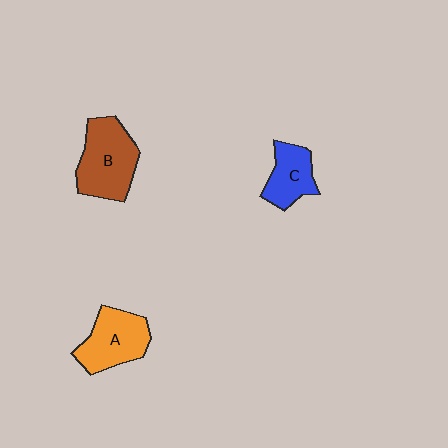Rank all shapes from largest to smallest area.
From largest to smallest: B (brown), A (orange), C (blue).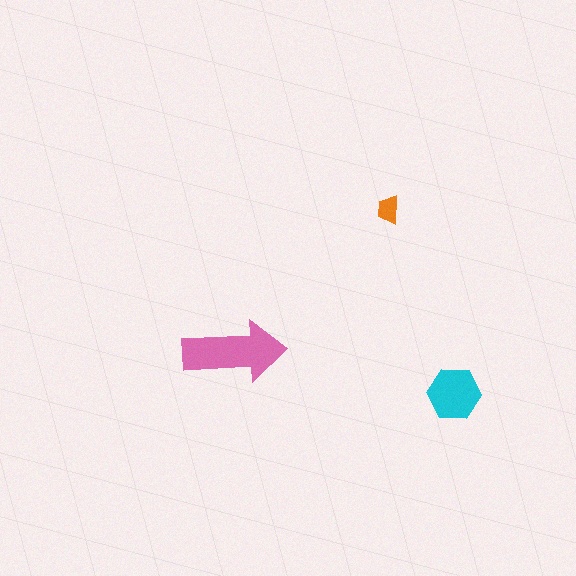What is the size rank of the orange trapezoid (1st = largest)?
3rd.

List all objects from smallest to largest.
The orange trapezoid, the cyan hexagon, the pink arrow.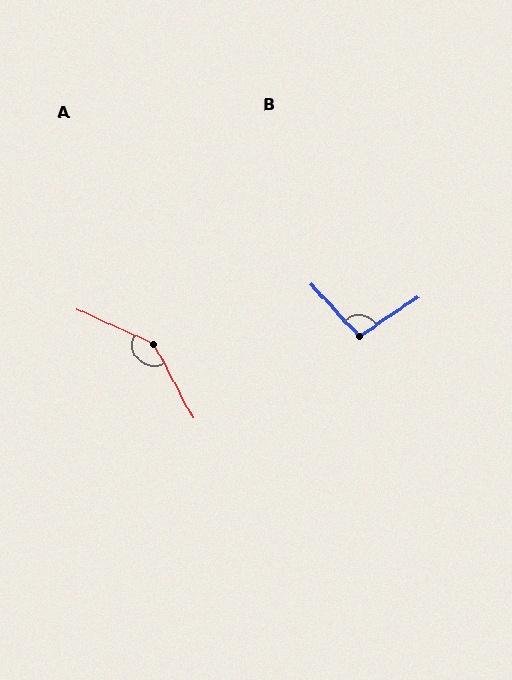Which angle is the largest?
A, at approximately 143 degrees.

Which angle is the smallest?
B, at approximately 99 degrees.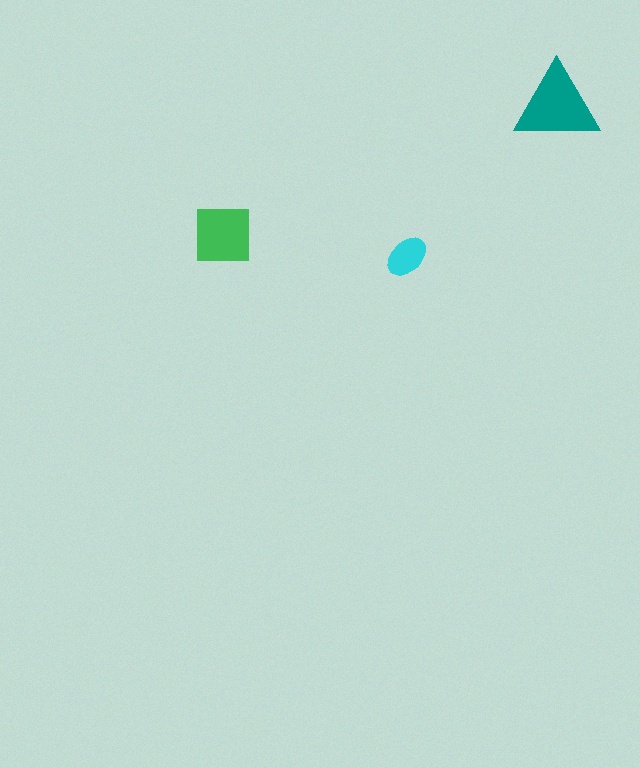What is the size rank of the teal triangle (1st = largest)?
1st.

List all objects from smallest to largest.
The cyan ellipse, the green square, the teal triangle.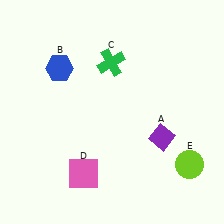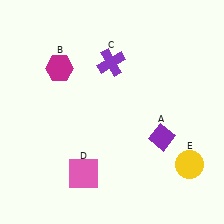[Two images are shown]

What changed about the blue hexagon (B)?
In Image 1, B is blue. In Image 2, it changed to magenta.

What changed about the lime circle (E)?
In Image 1, E is lime. In Image 2, it changed to yellow.